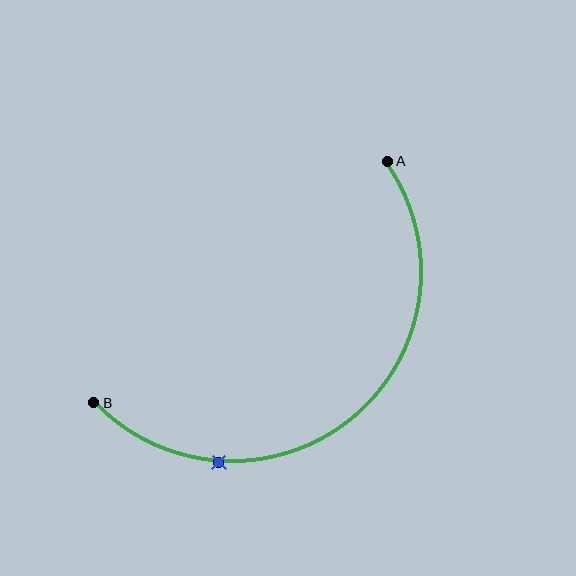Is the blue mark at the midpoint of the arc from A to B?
No. The blue mark lies on the arc but is closer to endpoint B. The arc midpoint would be at the point on the curve equidistant along the arc from both A and B.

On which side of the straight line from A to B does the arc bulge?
The arc bulges below and to the right of the straight line connecting A and B.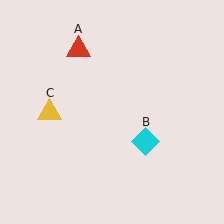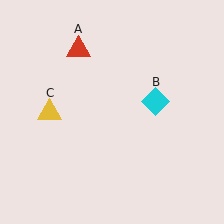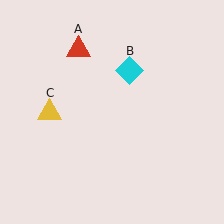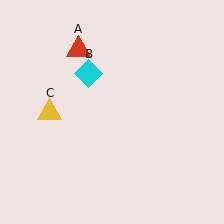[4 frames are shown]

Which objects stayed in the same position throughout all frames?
Red triangle (object A) and yellow triangle (object C) remained stationary.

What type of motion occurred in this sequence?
The cyan diamond (object B) rotated counterclockwise around the center of the scene.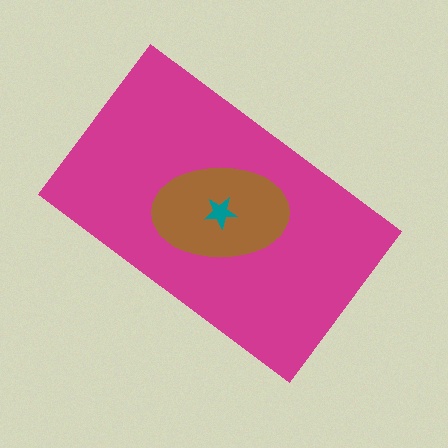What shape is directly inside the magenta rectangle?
The brown ellipse.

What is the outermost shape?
The magenta rectangle.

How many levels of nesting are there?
3.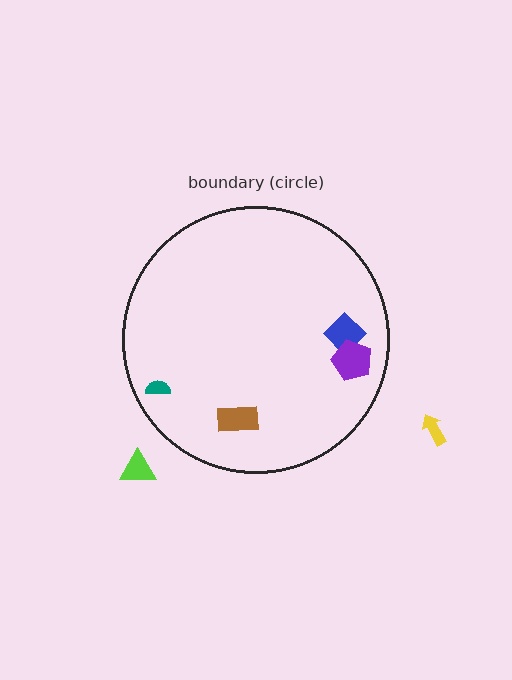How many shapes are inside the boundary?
4 inside, 2 outside.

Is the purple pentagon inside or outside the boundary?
Inside.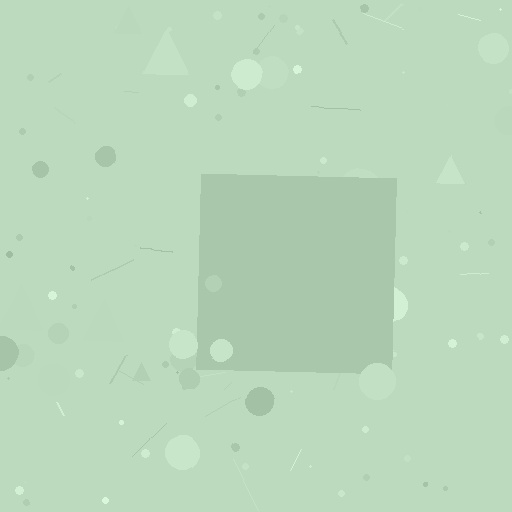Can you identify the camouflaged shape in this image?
The camouflaged shape is a square.